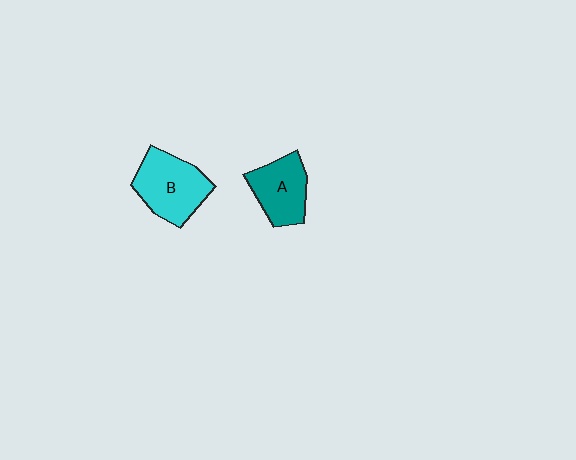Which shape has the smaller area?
Shape A (teal).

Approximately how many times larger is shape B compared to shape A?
Approximately 1.3 times.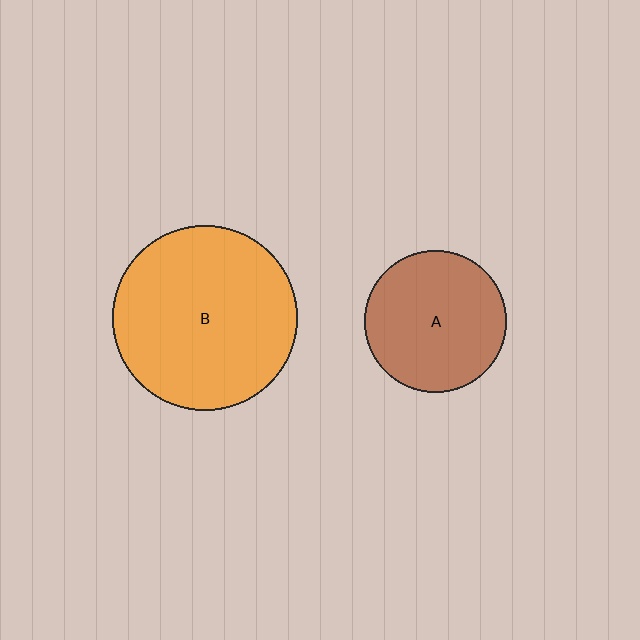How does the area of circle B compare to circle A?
Approximately 1.7 times.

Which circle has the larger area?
Circle B (orange).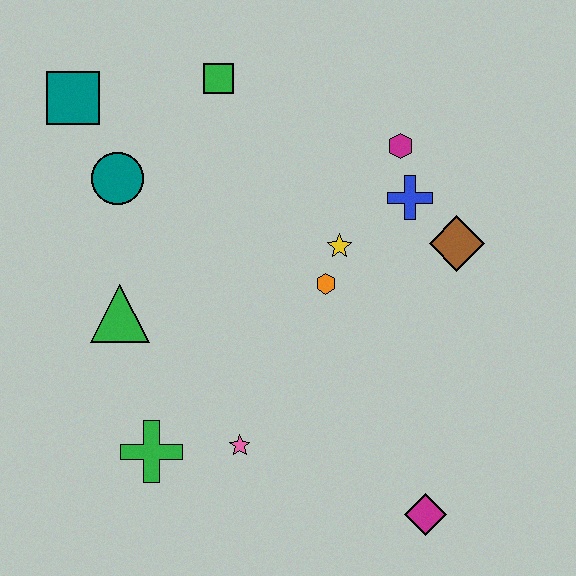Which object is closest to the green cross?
The pink star is closest to the green cross.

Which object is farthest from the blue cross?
The green cross is farthest from the blue cross.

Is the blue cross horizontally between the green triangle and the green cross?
No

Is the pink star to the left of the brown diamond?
Yes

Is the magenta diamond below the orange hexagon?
Yes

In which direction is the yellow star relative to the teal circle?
The yellow star is to the right of the teal circle.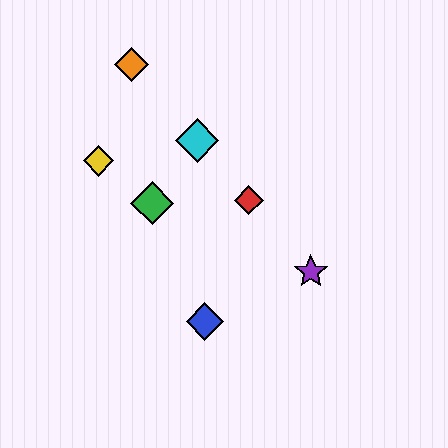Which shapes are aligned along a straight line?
The red diamond, the purple star, the orange diamond, the cyan diamond are aligned along a straight line.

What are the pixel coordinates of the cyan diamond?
The cyan diamond is at (197, 140).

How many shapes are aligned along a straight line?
4 shapes (the red diamond, the purple star, the orange diamond, the cyan diamond) are aligned along a straight line.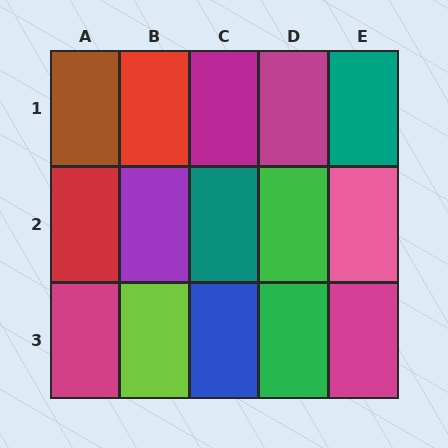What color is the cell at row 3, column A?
Magenta.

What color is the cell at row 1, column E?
Teal.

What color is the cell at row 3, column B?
Lime.